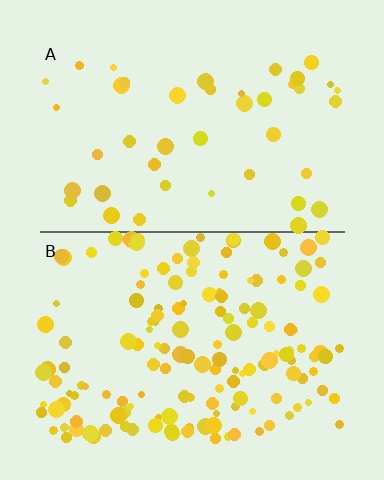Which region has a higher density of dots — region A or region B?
B (the bottom).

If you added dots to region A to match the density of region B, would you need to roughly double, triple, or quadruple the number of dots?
Approximately quadruple.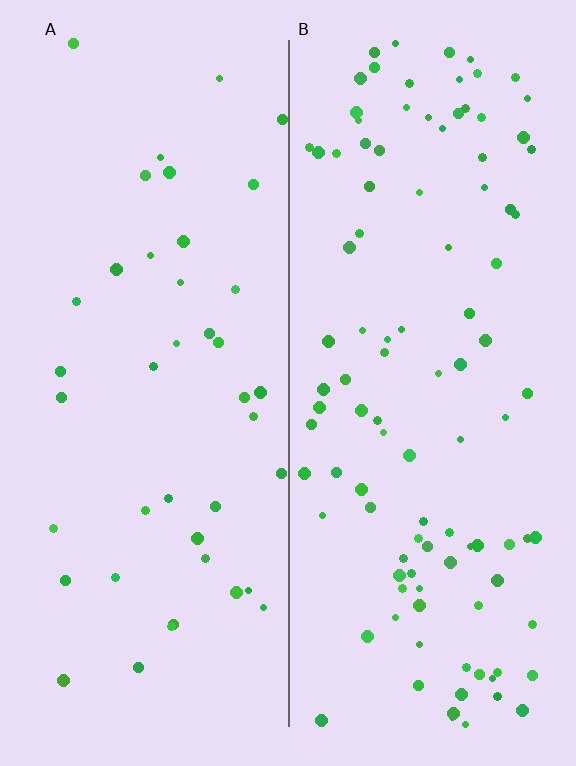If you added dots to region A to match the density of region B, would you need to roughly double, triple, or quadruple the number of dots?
Approximately triple.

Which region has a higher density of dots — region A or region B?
B (the right).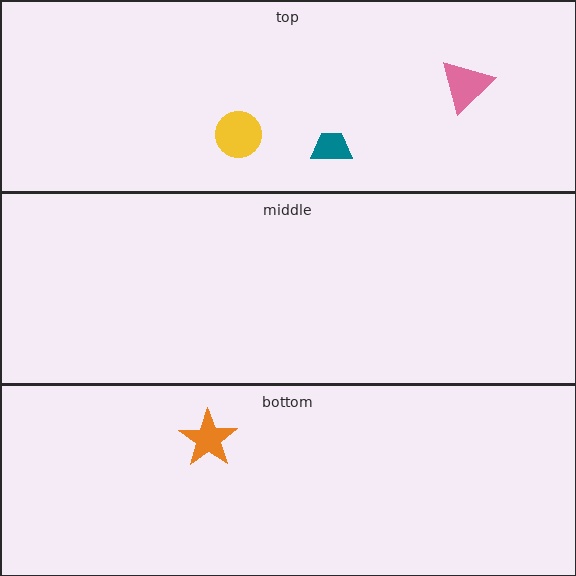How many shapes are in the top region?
3.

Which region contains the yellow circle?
The top region.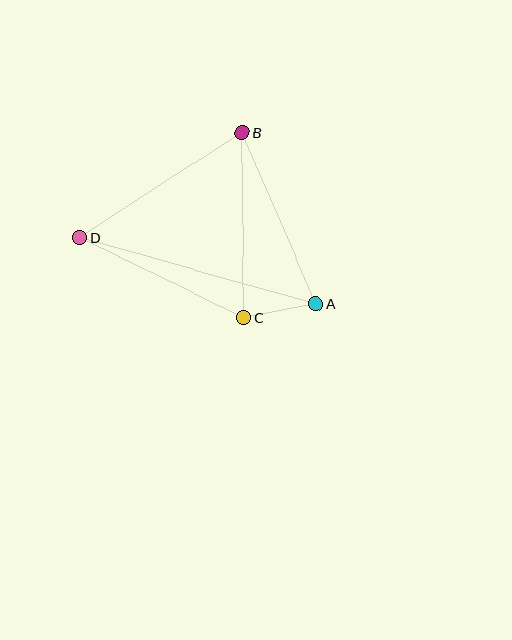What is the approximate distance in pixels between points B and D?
The distance between B and D is approximately 194 pixels.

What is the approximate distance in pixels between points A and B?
The distance between A and B is approximately 186 pixels.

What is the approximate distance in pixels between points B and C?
The distance between B and C is approximately 185 pixels.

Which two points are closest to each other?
Points A and C are closest to each other.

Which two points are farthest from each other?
Points A and D are farthest from each other.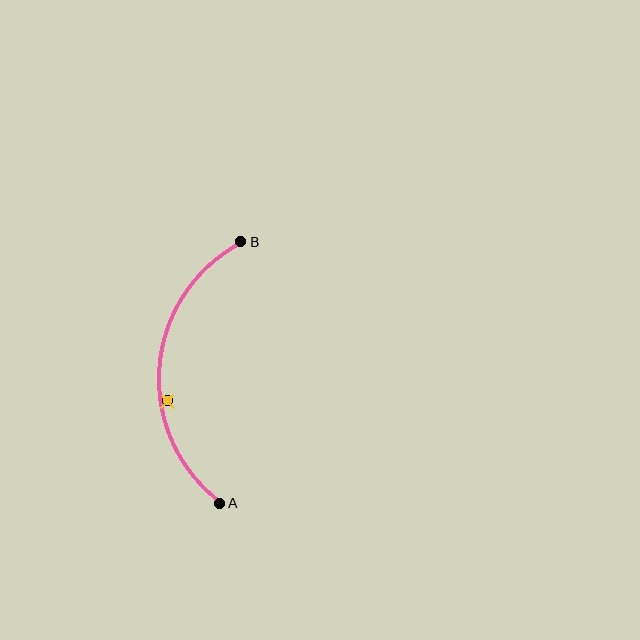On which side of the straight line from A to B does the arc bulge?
The arc bulges to the left of the straight line connecting A and B.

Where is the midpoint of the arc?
The arc midpoint is the point on the curve farthest from the straight line joining A and B. It sits to the left of that line.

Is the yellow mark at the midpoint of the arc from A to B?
No — the yellow mark does not lie on the arc at all. It sits slightly inside the curve.